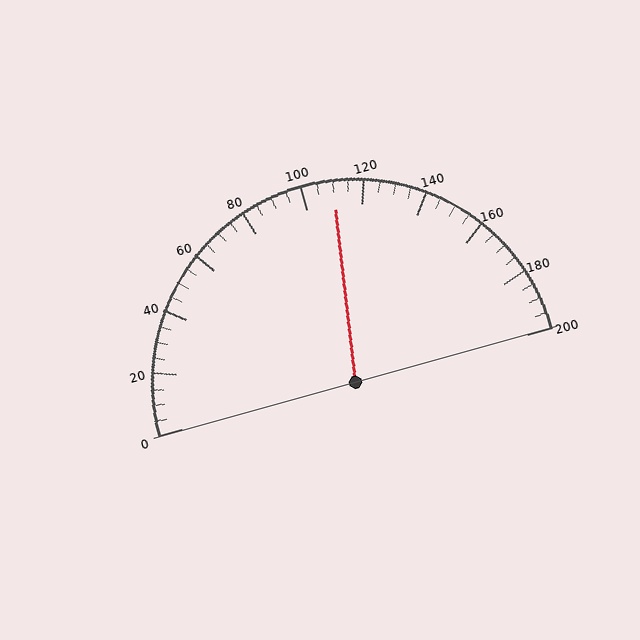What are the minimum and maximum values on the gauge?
The gauge ranges from 0 to 200.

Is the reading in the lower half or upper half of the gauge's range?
The reading is in the upper half of the range (0 to 200).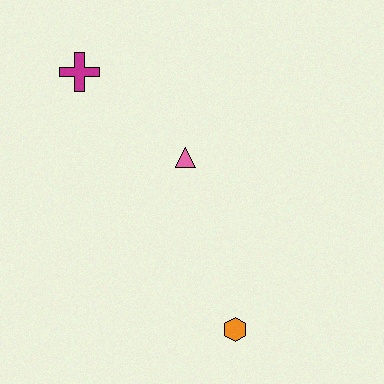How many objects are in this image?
There are 3 objects.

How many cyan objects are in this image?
There are no cyan objects.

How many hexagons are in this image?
There is 1 hexagon.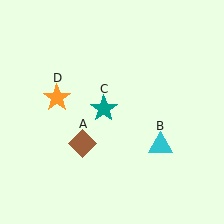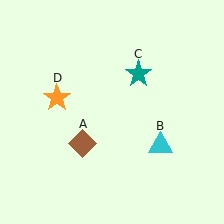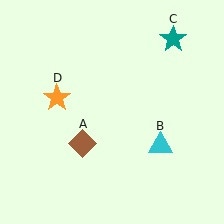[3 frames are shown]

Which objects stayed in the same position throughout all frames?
Brown diamond (object A) and cyan triangle (object B) and orange star (object D) remained stationary.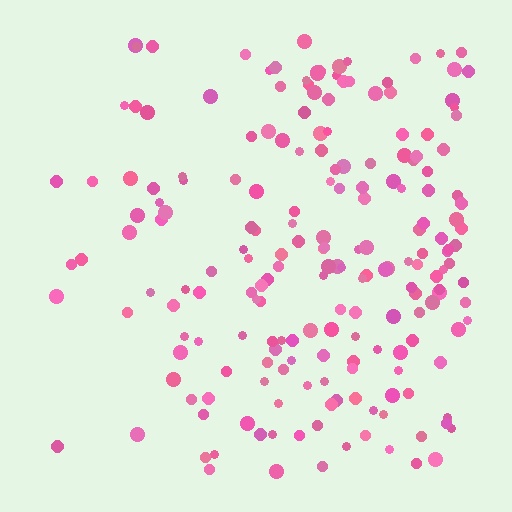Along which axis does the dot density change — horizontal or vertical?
Horizontal.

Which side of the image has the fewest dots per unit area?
The left.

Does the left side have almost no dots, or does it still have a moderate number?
Still a moderate number, just noticeably fewer than the right.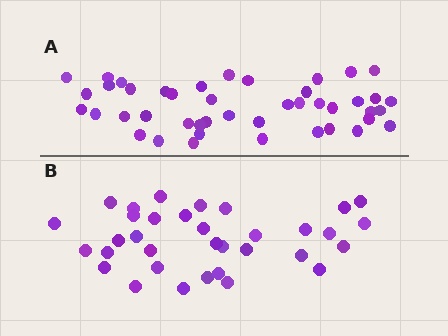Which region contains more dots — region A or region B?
Region A (the top region) has more dots.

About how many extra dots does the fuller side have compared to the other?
Region A has roughly 10 or so more dots than region B.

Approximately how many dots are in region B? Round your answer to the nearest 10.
About 30 dots. (The exact count is 34, which rounds to 30.)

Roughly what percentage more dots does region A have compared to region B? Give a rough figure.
About 30% more.